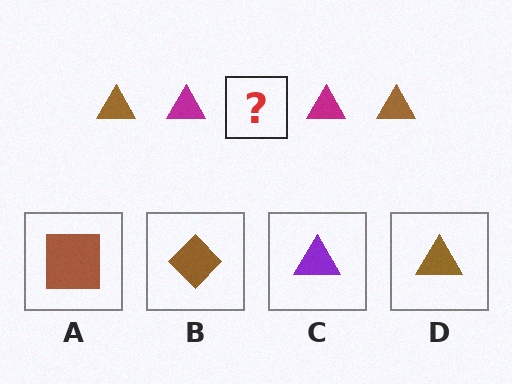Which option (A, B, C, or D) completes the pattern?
D.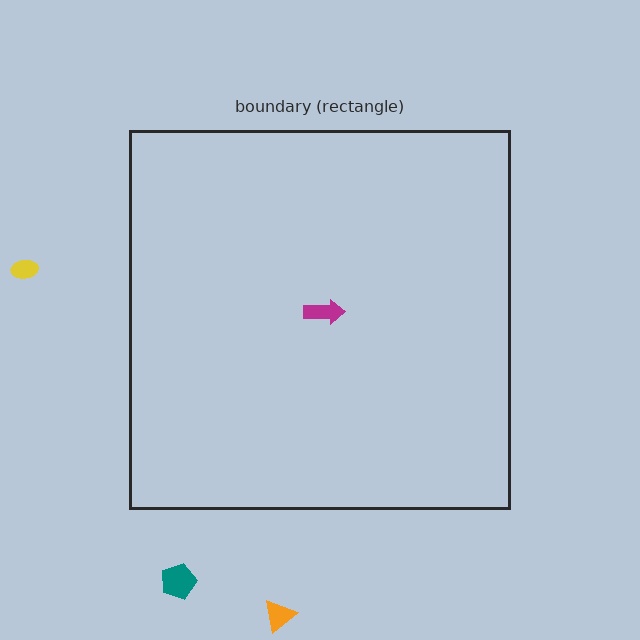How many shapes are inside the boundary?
1 inside, 3 outside.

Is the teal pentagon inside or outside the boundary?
Outside.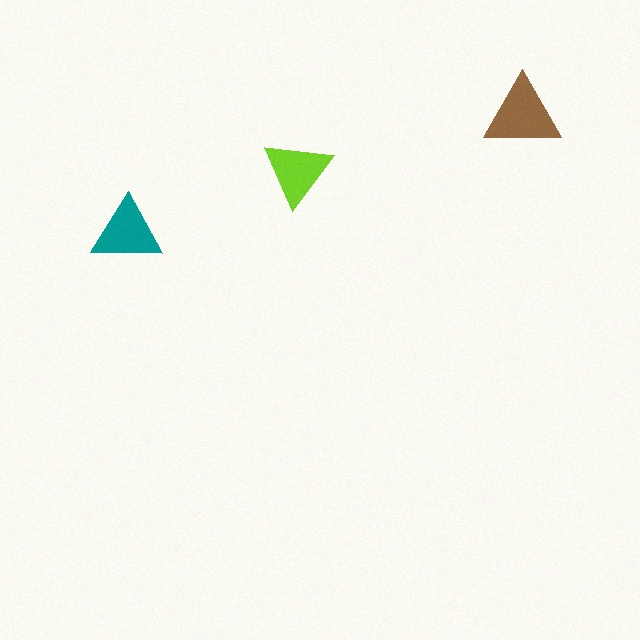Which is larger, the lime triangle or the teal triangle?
The teal one.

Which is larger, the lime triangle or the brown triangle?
The brown one.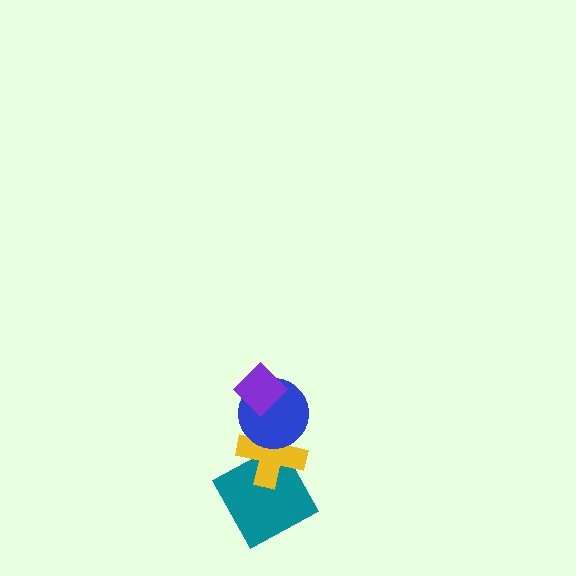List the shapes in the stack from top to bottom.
From top to bottom: the purple diamond, the blue circle, the yellow cross, the teal square.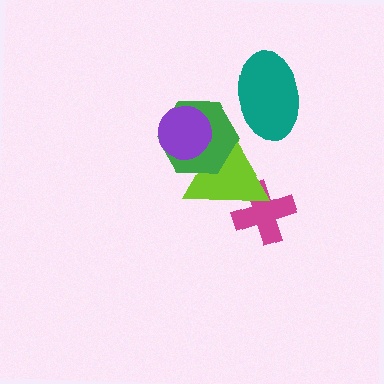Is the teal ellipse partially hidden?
No, no other shape covers it.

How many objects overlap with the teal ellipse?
0 objects overlap with the teal ellipse.